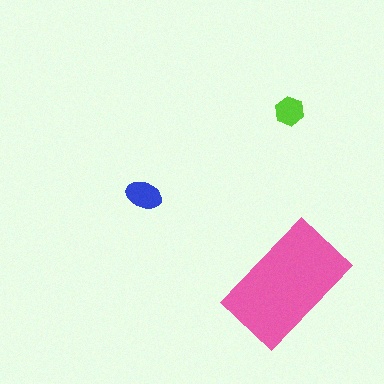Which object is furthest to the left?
The blue ellipse is leftmost.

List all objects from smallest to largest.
The lime hexagon, the blue ellipse, the pink rectangle.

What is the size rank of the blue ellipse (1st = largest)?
2nd.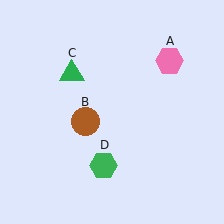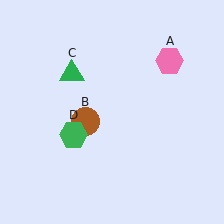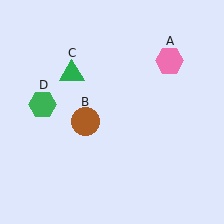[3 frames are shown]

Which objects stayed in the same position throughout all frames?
Pink hexagon (object A) and brown circle (object B) and green triangle (object C) remained stationary.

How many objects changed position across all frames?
1 object changed position: green hexagon (object D).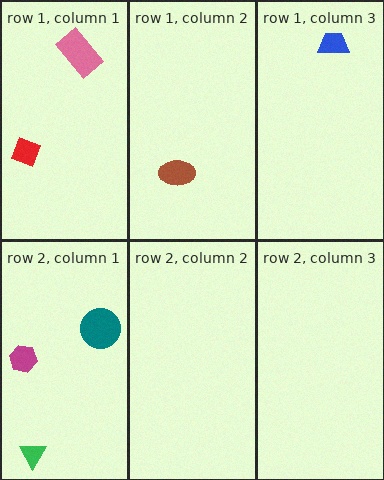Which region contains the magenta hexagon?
The row 2, column 1 region.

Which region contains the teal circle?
The row 2, column 1 region.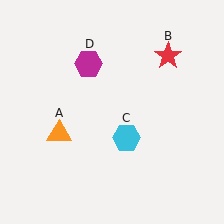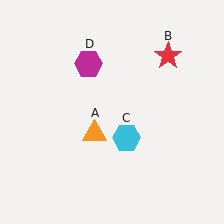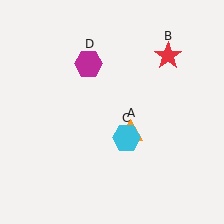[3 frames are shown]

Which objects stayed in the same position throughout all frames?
Red star (object B) and cyan hexagon (object C) and magenta hexagon (object D) remained stationary.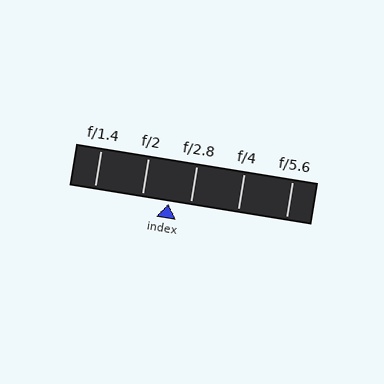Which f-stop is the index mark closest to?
The index mark is closest to f/2.8.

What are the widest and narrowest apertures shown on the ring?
The widest aperture shown is f/1.4 and the narrowest is f/5.6.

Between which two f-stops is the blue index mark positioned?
The index mark is between f/2 and f/2.8.